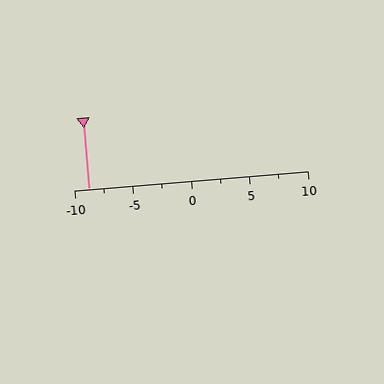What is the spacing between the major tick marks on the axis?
The major ticks are spaced 5 apart.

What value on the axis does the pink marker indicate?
The marker indicates approximately -8.8.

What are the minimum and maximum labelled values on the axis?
The axis runs from -10 to 10.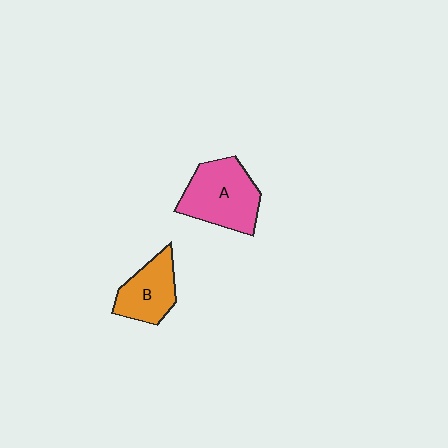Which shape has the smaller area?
Shape B (orange).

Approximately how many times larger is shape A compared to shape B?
Approximately 1.4 times.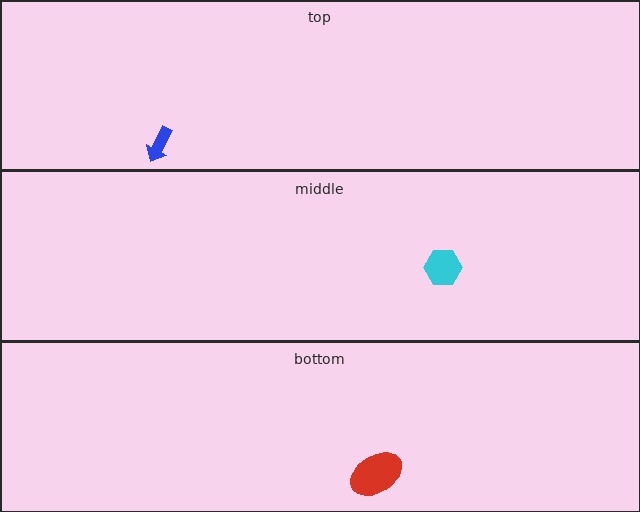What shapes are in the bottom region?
The red ellipse.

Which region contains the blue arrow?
The top region.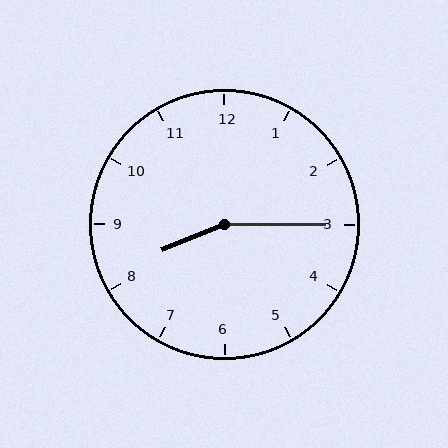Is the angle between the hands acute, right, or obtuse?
It is obtuse.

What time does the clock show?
8:15.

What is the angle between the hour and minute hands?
Approximately 158 degrees.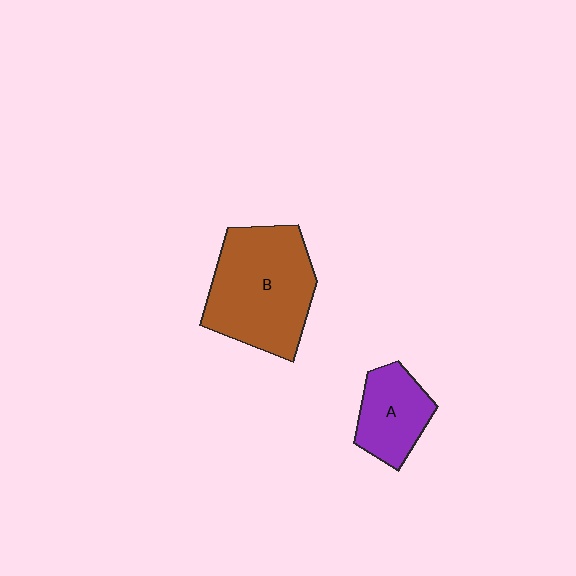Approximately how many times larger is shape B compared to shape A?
Approximately 2.0 times.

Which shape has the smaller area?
Shape A (purple).